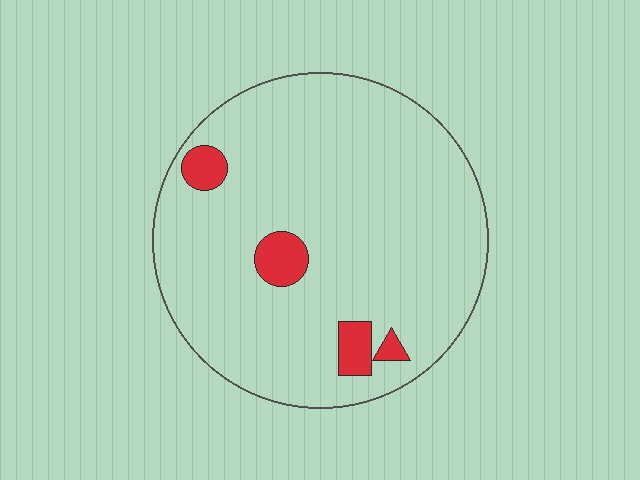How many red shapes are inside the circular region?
4.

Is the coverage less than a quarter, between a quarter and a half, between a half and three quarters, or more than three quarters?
Less than a quarter.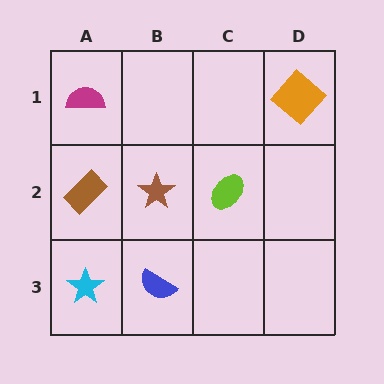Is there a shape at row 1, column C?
No, that cell is empty.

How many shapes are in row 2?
3 shapes.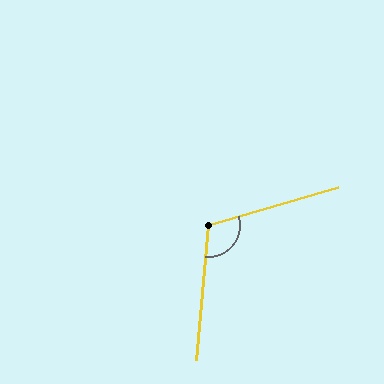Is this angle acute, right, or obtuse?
It is obtuse.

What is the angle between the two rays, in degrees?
Approximately 112 degrees.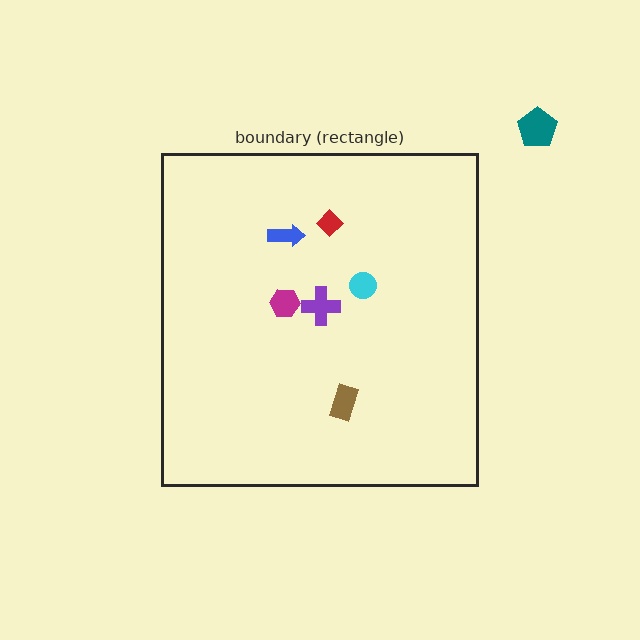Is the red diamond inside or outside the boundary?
Inside.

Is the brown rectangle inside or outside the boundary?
Inside.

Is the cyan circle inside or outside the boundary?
Inside.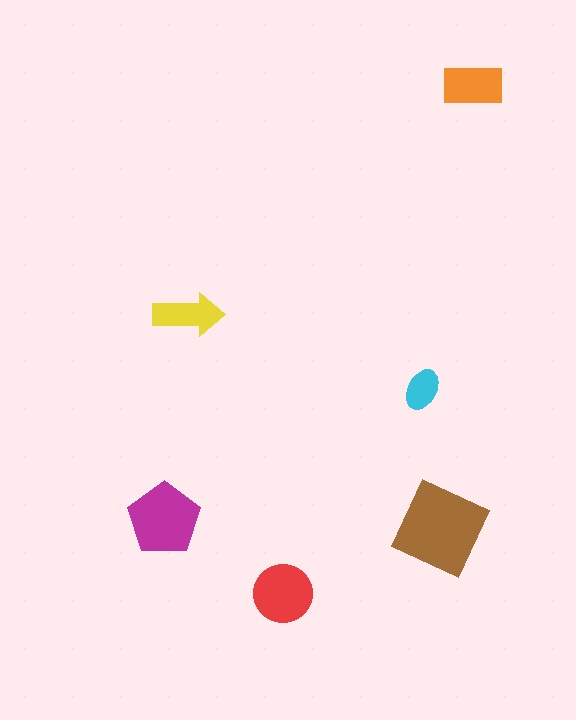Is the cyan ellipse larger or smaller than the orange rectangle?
Smaller.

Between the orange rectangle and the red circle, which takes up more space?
The red circle.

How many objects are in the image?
There are 6 objects in the image.